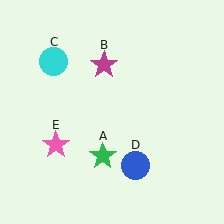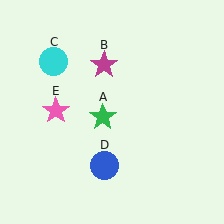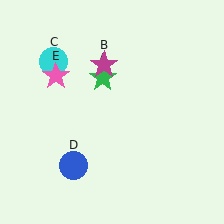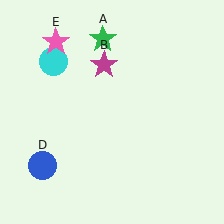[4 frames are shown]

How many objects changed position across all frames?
3 objects changed position: green star (object A), blue circle (object D), pink star (object E).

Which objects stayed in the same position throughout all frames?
Magenta star (object B) and cyan circle (object C) remained stationary.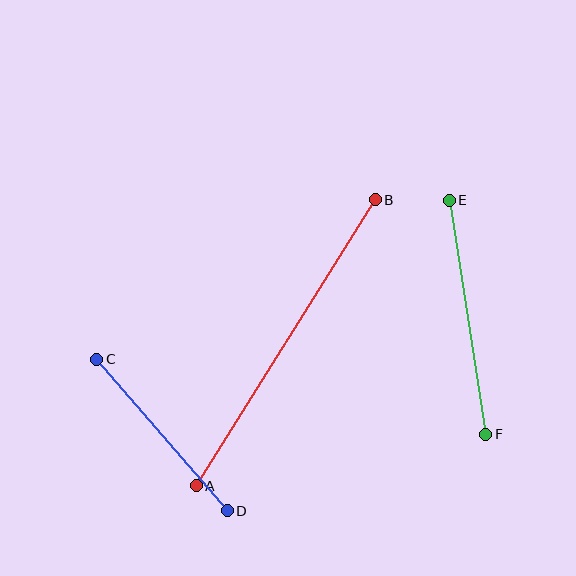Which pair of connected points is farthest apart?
Points A and B are farthest apart.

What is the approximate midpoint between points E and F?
The midpoint is at approximately (467, 317) pixels.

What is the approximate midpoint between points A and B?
The midpoint is at approximately (286, 343) pixels.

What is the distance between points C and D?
The distance is approximately 200 pixels.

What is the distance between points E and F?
The distance is approximately 237 pixels.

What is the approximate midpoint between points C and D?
The midpoint is at approximately (162, 435) pixels.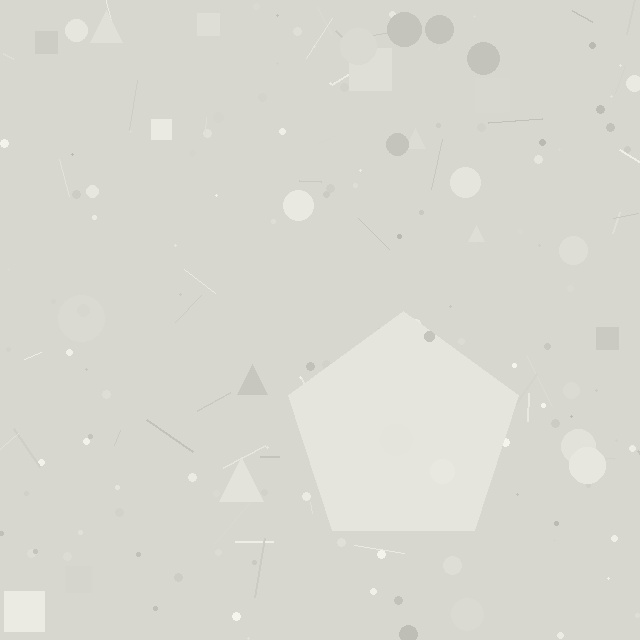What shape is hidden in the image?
A pentagon is hidden in the image.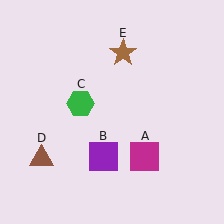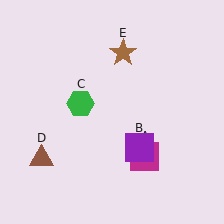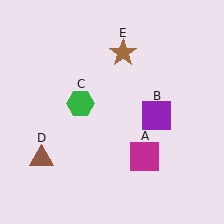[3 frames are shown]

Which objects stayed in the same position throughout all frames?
Magenta square (object A) and green hexagon (object C) and brown triangle (object D) and brown star (object E) remained stationary.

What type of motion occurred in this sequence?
The purple square (object B) rotated counterclockwise around the center of the scene.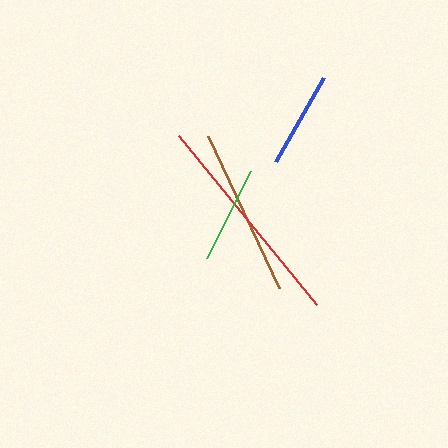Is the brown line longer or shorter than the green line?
The brown line is longer than the green line.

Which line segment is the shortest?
The blue line is the shortest at approximately 97 pixels.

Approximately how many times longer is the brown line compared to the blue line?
The brown line is approximately 1.7 times the length of the blue line.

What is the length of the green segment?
The green segment is approximately 97 pixels long.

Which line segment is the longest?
The red line is the longest at approximately 218 pixels.